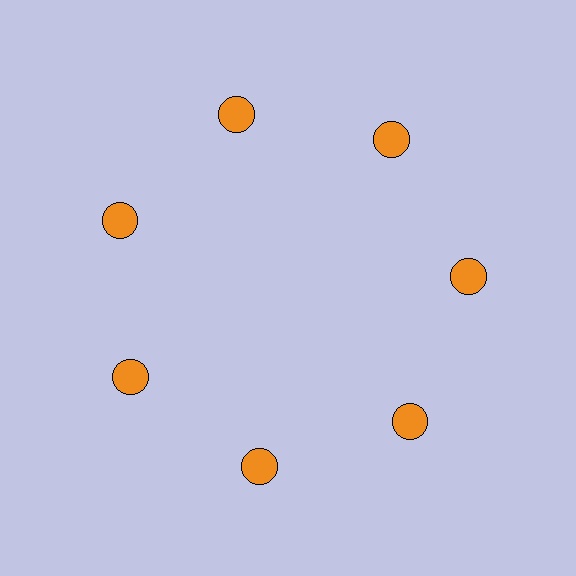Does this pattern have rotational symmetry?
Yes, this pattern has 7-fold rotational symmetry. It looks the same after rotating 51 degrees around the center.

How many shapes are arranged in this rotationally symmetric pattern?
There are 7 shapes, arranged in 7 groups of 1.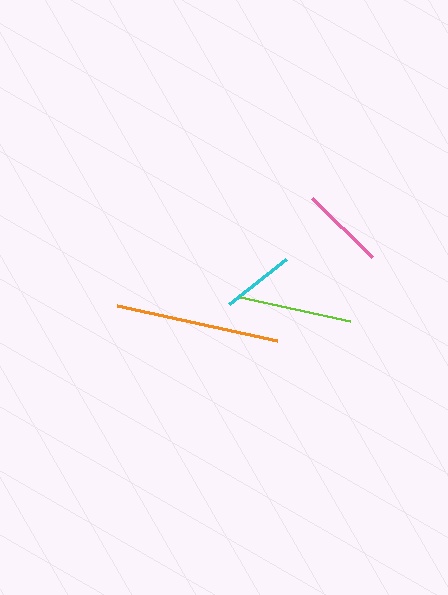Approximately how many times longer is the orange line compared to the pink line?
The orange line is approximately 2.0 times the length of the pink line.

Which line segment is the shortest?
The cyan line is the shortest at approximately 73 pixels.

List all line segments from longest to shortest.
From longest to shortest: orange, lime, pink, cyan.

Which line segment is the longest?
The orange line is the longest at approximately 164 pixels.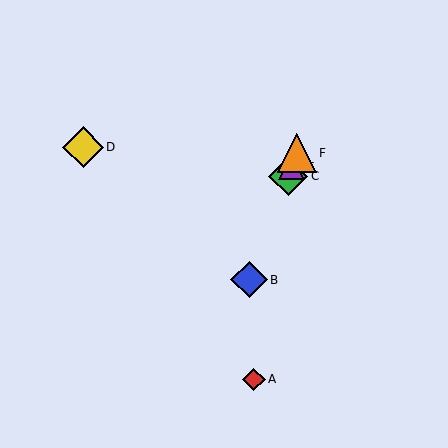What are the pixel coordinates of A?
Object A is at (254, 379).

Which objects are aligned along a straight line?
Objects B, C, E, F are aligned along a straight line.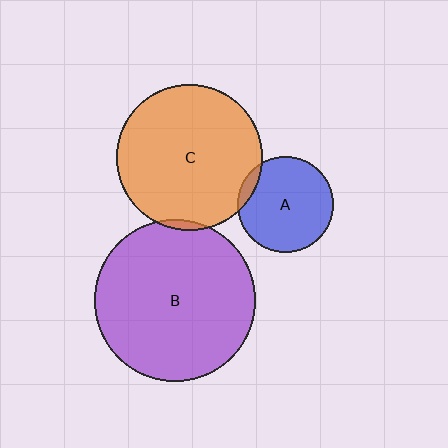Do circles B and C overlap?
Yes.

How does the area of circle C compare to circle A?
Approximately 2.3 times.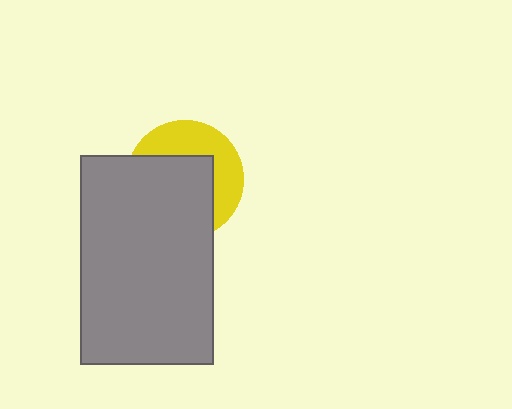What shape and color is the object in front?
The object in front is a gray rectangle.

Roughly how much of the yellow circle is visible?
A small part of it is visible (roughly 41%).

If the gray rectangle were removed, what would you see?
You would see the complete yellow circle.